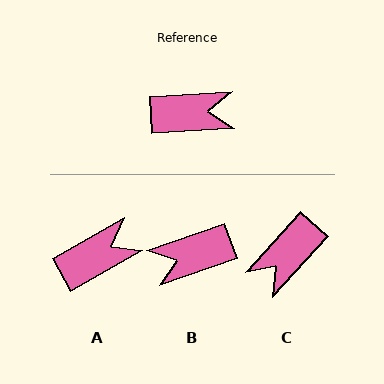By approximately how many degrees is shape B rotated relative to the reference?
Approximately 164 degrees clockwise.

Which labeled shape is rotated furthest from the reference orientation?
B, about 164 degrees away.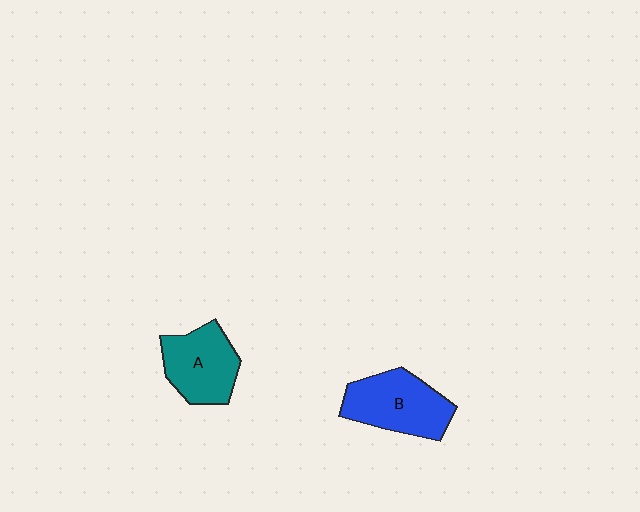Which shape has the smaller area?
Shape A (teal).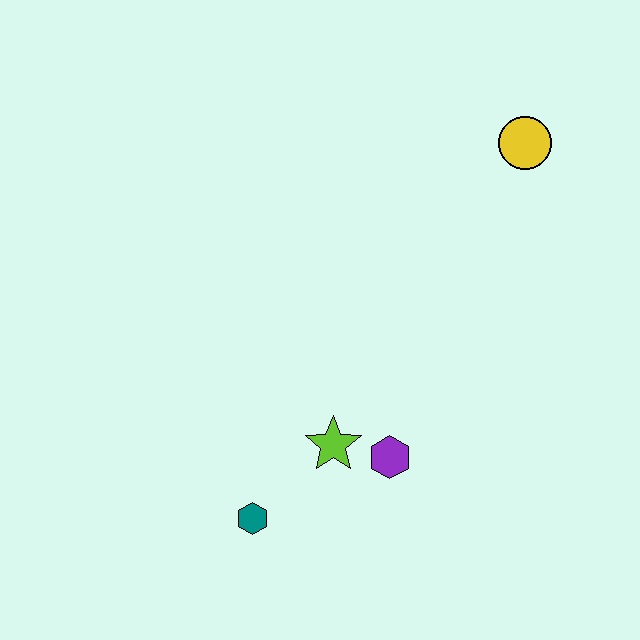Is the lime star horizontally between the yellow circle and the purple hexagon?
No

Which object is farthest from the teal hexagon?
The yellow circle is farthest from the teal hexagon.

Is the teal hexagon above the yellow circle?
No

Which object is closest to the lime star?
The purple hexagon is closest to the lime star.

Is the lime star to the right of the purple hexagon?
No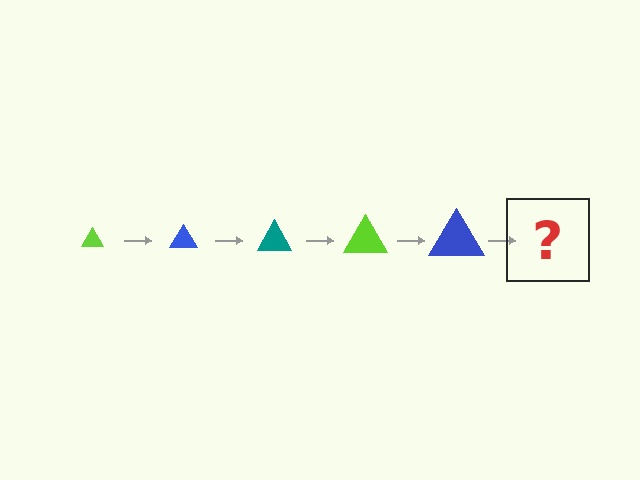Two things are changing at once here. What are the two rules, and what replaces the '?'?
The two rules are that the triangle grows larger each step and the color cycles through lime, blue, and teal. The '?' should be a teal triangle, larger than the previous one.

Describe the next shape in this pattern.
It should be a teal triangle, larger than the previous one.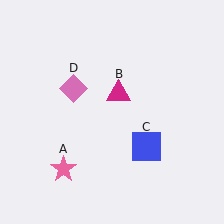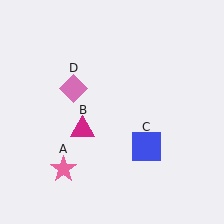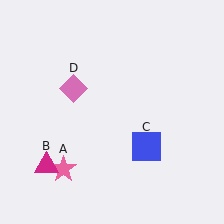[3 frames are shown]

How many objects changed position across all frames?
1 object changed position: magenta triangle (object B).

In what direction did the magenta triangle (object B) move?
The magenta triangle (object B) moved down and to the left.